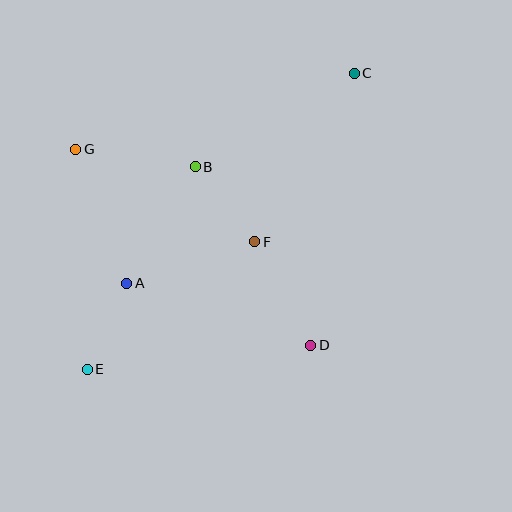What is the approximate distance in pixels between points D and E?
The distance between D and E is approximately 225 pixels.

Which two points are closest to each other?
Points A and E are closest to each other.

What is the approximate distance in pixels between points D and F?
The distance between D and F is approximately 117 pixels.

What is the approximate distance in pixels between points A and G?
The distance between A and G is approximately 143 pixels.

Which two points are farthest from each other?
Points C and E are farthest from each other.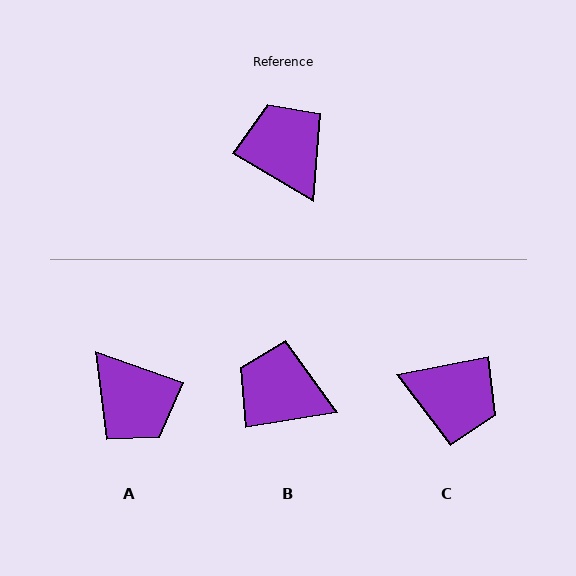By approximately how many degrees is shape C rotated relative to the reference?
Approximately 138 degrees clockwise.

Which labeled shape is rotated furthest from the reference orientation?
A, about 168 degrees away.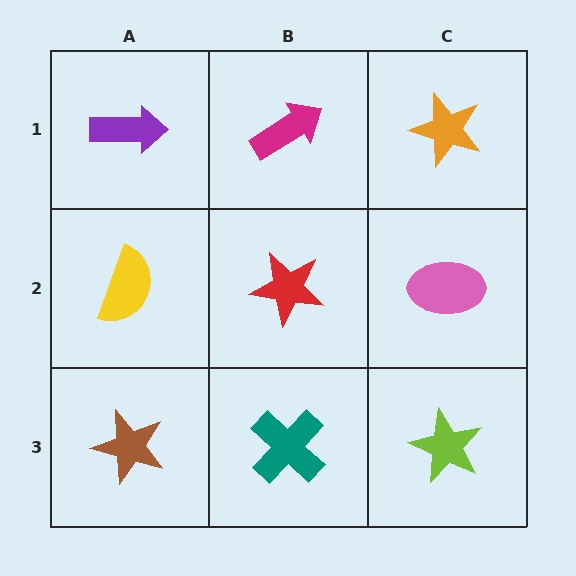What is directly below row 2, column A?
A brown star.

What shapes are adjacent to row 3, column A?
A yellow semicircle (row 2, column A), a teal cross (row 3, column B).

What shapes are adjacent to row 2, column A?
A purple arrow (row 1, column A), a brown star (row 3, column A), a red star (row 2, column B).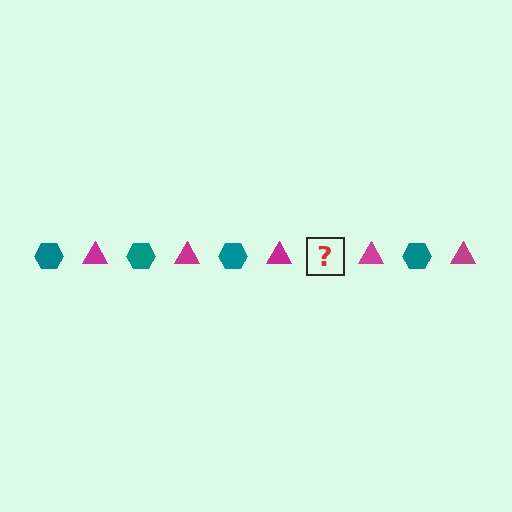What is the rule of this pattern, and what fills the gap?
The rule is that the pattern alternates between teal hexagon and magenta triangle. The gap should be filled with a teal hexagon.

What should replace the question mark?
The question mark should be replaced with a teal hexagon.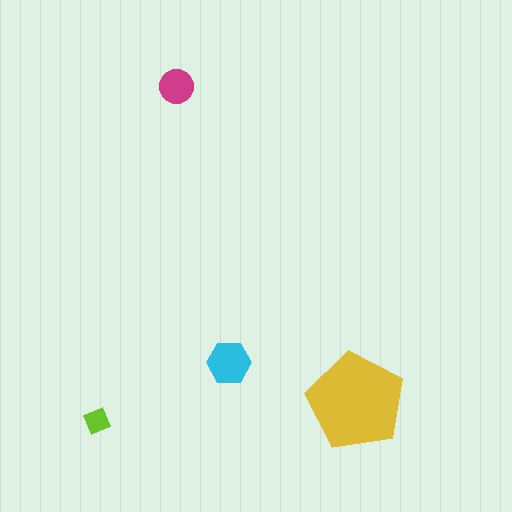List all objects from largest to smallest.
The yellow pentagon, the cyan hexagon, the magenta circle, the lime diamond.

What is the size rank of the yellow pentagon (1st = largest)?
1st.